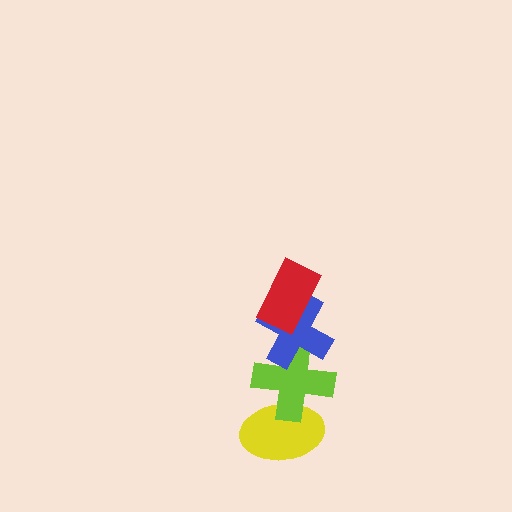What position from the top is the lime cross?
The lime cross is 3rd from the top.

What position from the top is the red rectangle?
The red rectangle is 1st from the top.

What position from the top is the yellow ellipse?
The yellow ellipse is 4th from the top.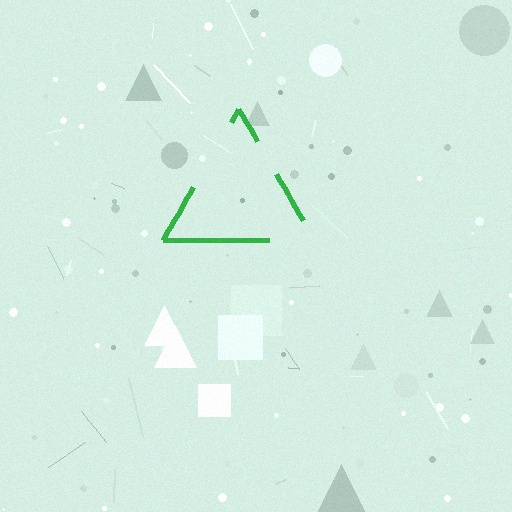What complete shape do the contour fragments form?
The contour fragments form a triangle.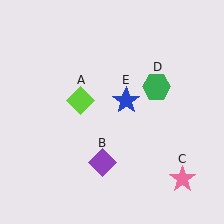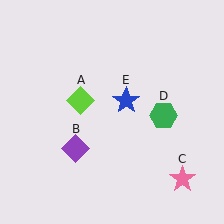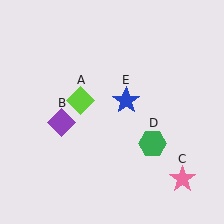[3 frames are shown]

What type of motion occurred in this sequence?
The purple diamond (object B), green hexagon (object D) rotated clockwise around the center of the scene.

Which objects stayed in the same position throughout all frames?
Lime diamond (object A) and pink star (object C) and blue star (object E) remained stationary.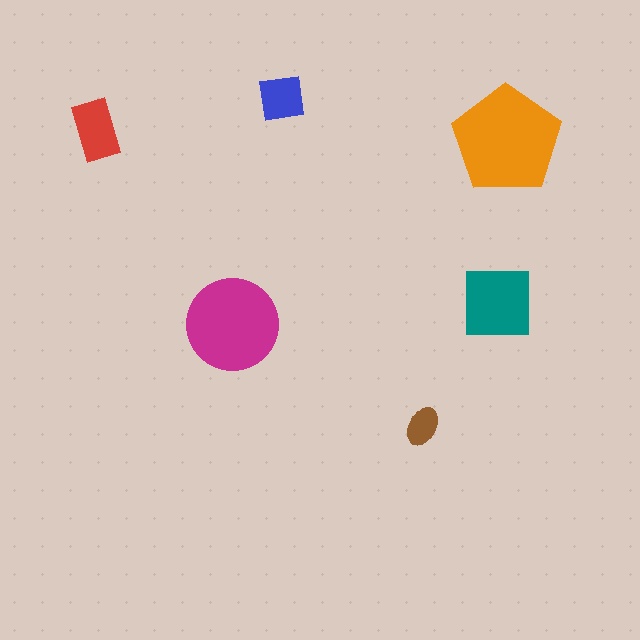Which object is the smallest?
The brown ellipse.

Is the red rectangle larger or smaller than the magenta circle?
Smaller.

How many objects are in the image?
There are 6 objects in the image.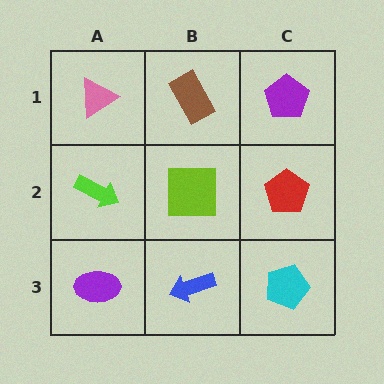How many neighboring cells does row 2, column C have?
3.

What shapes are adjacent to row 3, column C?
A red pentagon (row 2, column C), a blue arrow (row 3, column B).